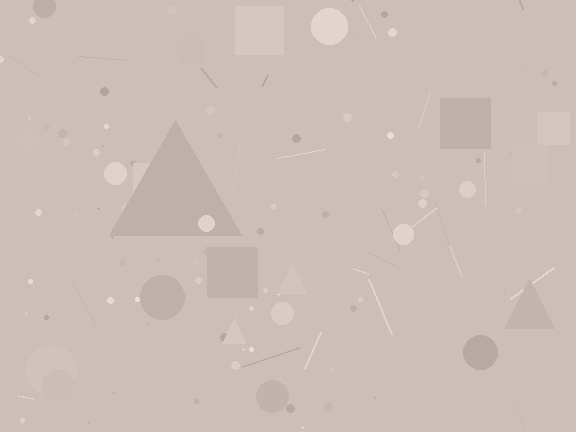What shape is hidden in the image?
A triangle is hidden in the image.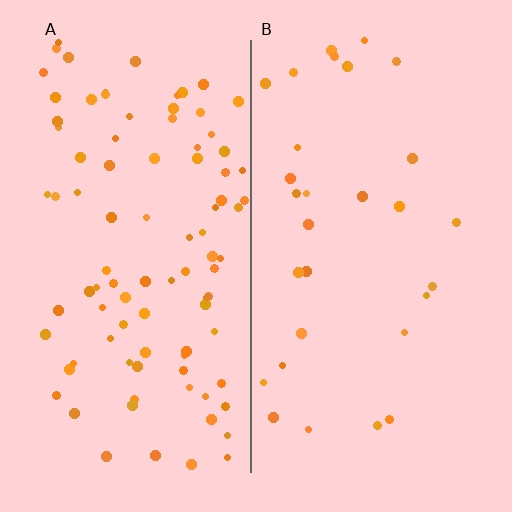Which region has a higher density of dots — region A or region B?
A (the left).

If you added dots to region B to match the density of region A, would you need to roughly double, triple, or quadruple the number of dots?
Approximately triple.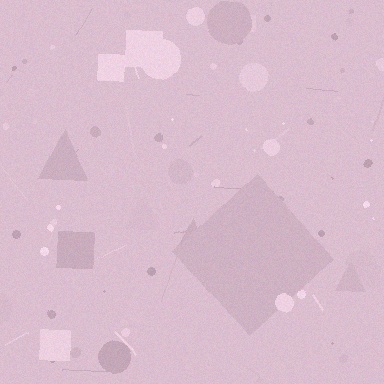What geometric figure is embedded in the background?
A diamond is embedded in the background.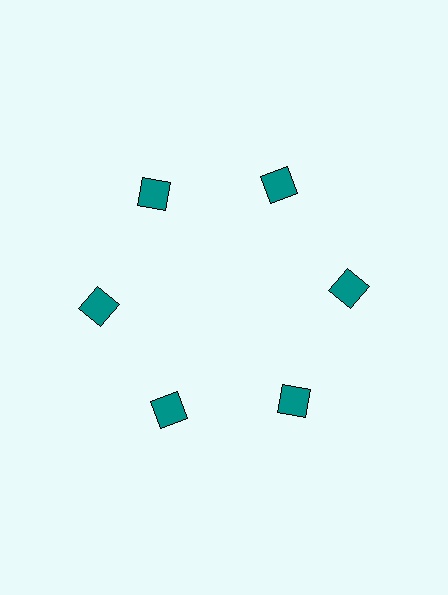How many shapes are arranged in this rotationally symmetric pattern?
There are 6 shapes, arranged in 6 groups of 1.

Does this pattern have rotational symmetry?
Yes, this pattern has 6-fold rotational symmetry. It looks the same after rotating 60 degrees around the center.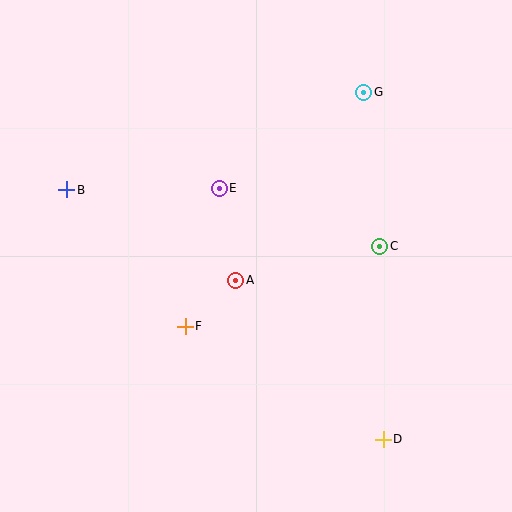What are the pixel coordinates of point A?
Point A is at (236, 280).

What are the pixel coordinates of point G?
Point G is at (364, 92).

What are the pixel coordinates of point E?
Point E is at (219, 188).